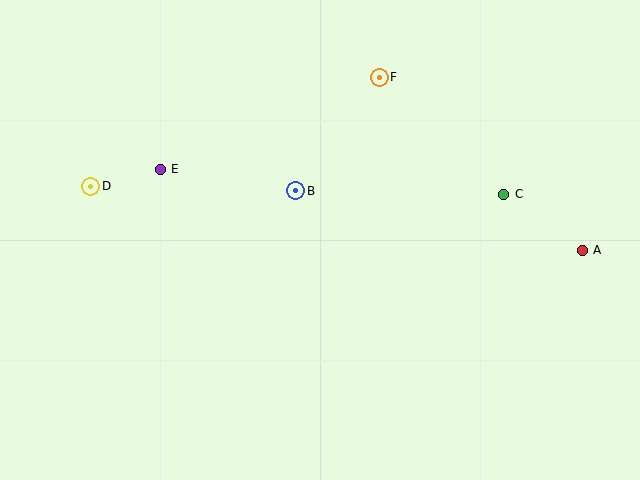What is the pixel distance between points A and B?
The distance between A and B is 293 pixels.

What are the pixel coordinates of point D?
Point D is at (91, 186).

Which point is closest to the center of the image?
Point B at (296, 191) is closest to the center.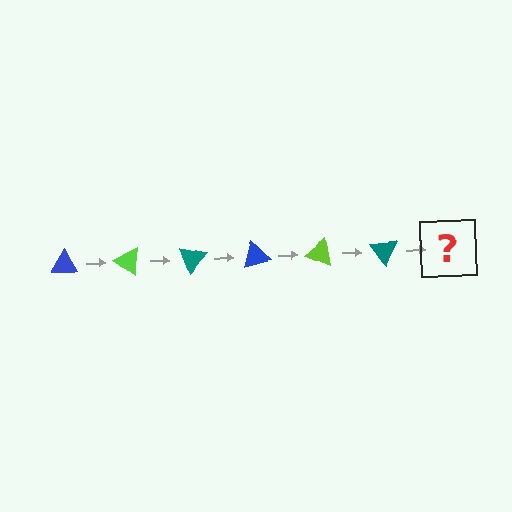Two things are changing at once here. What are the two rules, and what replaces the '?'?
The two rules are that it rotates 35 degrees each step and the color cycles through blue, lime, and teal. The '?' should be a blue triangle, rotated 210 degrees from the start.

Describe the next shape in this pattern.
It should be a blue triangle, rotated 210 degrees from the start.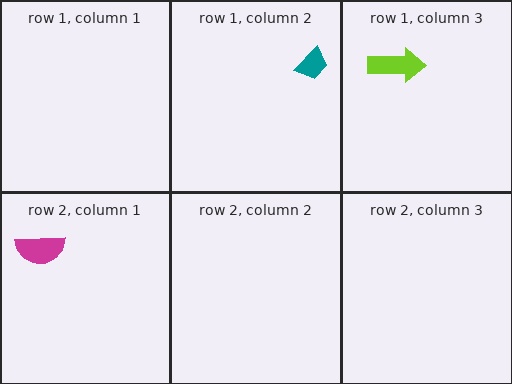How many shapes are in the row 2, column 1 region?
1.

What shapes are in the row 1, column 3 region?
The lime arrow.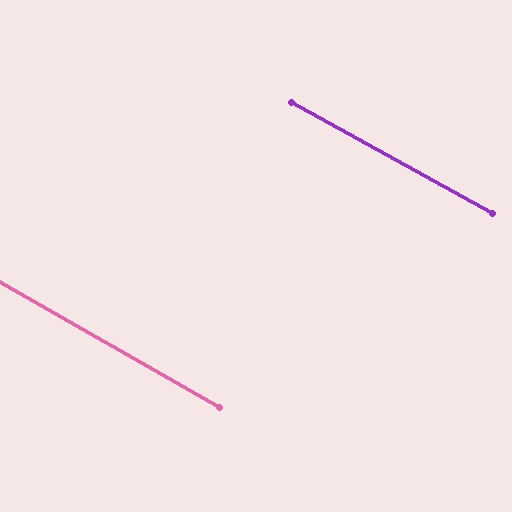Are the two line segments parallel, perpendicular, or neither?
Parallel — their directions differ by only 0.7°.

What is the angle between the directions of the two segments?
Approximately 1 degree.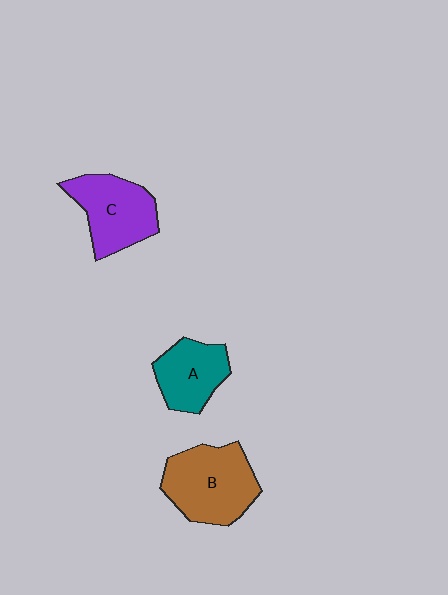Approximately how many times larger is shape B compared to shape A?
Approximately 1.5 times.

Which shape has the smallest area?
Shape A (teal).